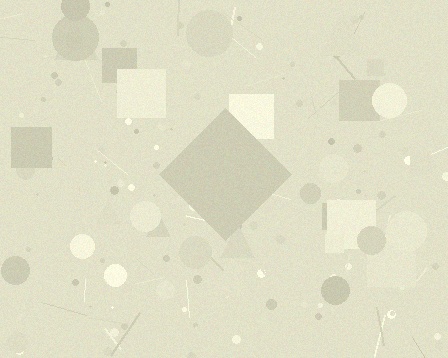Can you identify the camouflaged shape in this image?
The camouflaged shape is a diamond.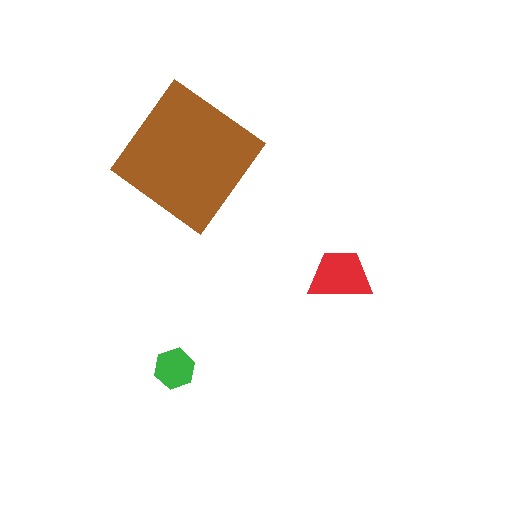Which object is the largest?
The brown diamond.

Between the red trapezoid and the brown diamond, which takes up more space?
The brown diamond.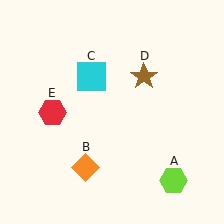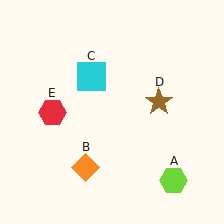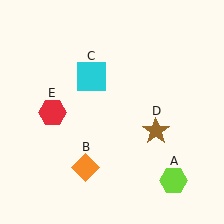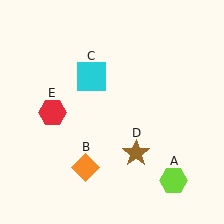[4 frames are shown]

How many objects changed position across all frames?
1 object changed position: brown star (object D).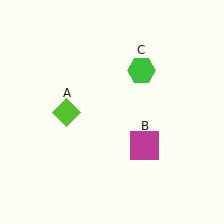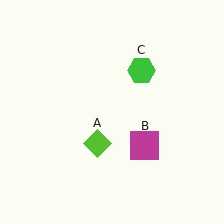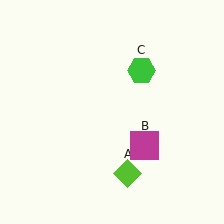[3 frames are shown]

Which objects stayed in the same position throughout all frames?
Magenta square (object B) and green hexagon (object C) remained stationary.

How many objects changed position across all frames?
1 object changed position: lime diamond (object A).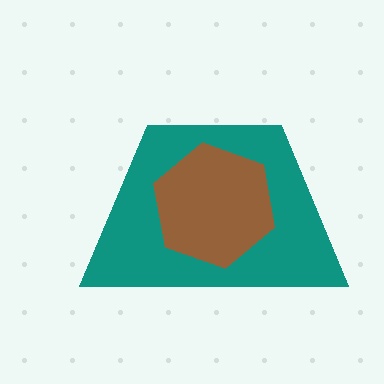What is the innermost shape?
The brown hexagon.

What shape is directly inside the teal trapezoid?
The brown hexagon.